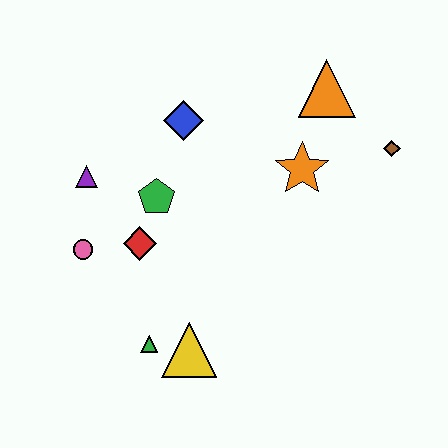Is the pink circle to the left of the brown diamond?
Yes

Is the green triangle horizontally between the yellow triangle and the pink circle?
Yes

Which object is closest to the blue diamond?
The green pentagon is closest to the blue diamond.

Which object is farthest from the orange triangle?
The green triangle is farthest from the orange triangle.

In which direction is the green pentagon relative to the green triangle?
The green pentagon is above the green triangle.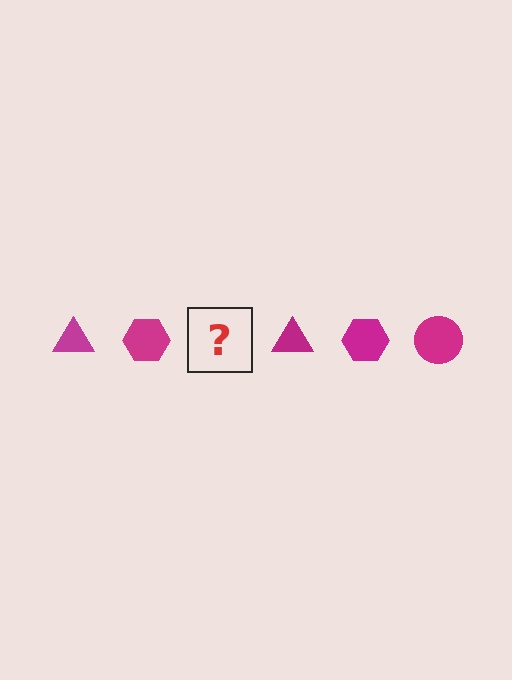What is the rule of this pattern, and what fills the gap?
The rule is that the pattern cycles through triangle, hexagon, circle shapes in magenta. The gap should be filled with a magenta circle.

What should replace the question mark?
The question mark should be replaced with a magenta circle.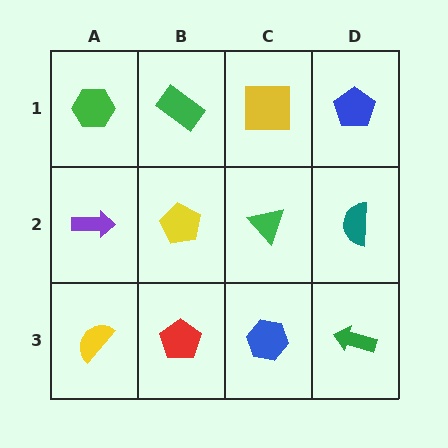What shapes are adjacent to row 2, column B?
A green rectangle (row 1, column B), a red pentagon (row 3, column B), a purple arrow (row 2, column A), a green triangle (row 2, column C).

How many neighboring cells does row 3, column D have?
2.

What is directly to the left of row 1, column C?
A green rectangle.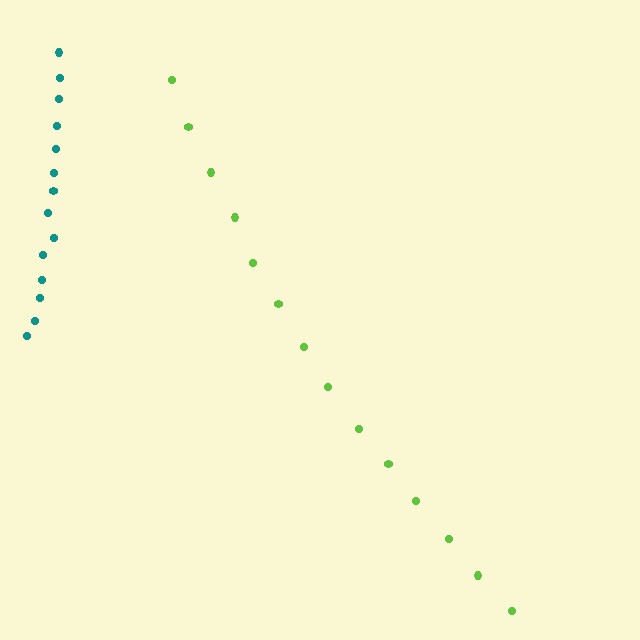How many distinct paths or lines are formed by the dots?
There are 2 distinct paths.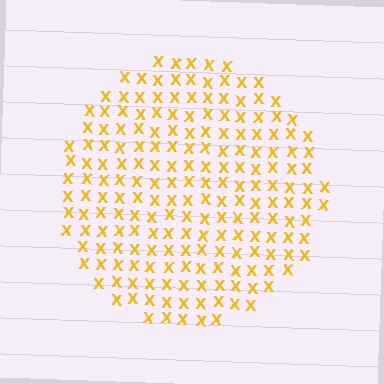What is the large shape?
The large shape is a circle.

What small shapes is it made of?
It is made of small letter X's.